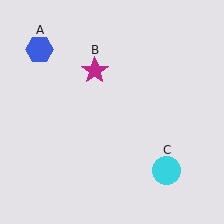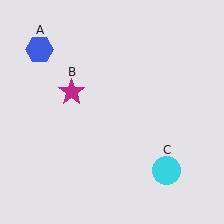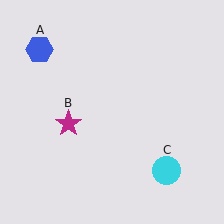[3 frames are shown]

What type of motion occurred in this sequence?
The magenta star (object B) rotated counterclockwise around the center of the scene.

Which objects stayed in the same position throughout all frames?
Blue hexagon (object A) and cyan circle (object C) remained stationary.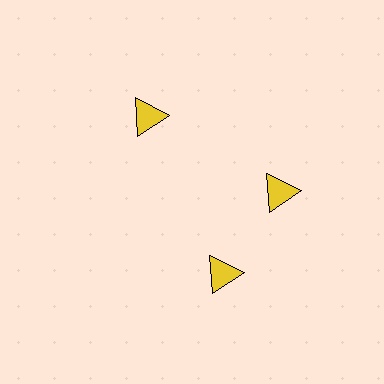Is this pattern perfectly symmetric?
No. The 3 yellow triangles are arranged in a ring, but one element near the 7 o'clock position is rotated out of alignment along the ring, breaking the 3-fold rotational symmetry.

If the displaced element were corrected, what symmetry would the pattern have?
It would have 3-fold rotational symmetry — the pattern would map onto itself every 120 degrees.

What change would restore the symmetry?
The symmetry would be restored by rotating it back into even spacing with its neighbors so that all 3 triangles sit at equal angles and equal distance from the center.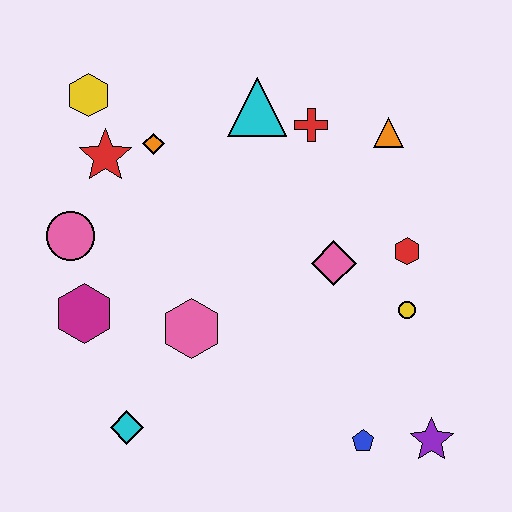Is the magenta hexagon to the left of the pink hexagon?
Yes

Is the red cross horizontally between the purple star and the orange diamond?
Yes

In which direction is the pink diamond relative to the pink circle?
The pink diamond is to the right of the pink circle.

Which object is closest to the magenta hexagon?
The pink circle is closest to the magenta hexagon.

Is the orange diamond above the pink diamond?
Yes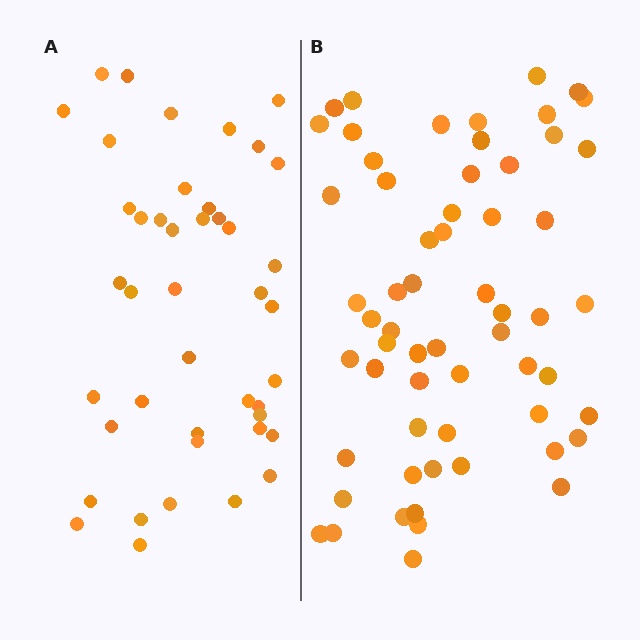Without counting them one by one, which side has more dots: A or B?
Region B (the right region) has more dots.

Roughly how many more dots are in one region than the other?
Region B has approximately 15 more dots than region A.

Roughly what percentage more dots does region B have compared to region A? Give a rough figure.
About 40% more.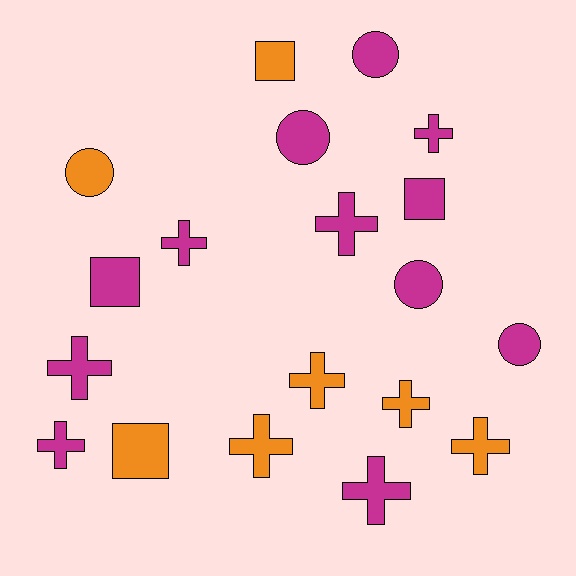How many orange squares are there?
There are 2 orange squares.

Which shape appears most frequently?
Cross, with 10 objects.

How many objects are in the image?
There are 19 objects.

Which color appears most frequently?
Magenta, with 12 objects.